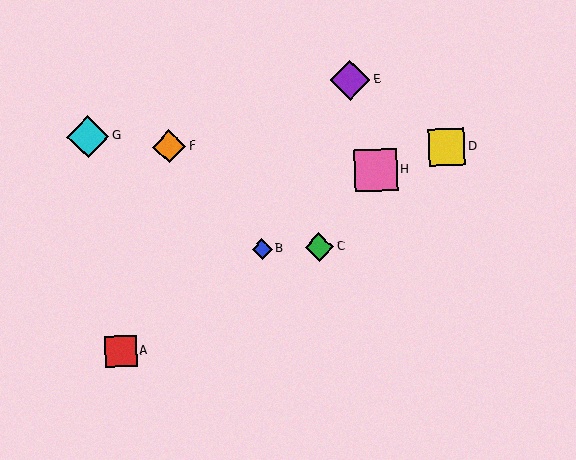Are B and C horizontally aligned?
Yes, both are at y≈249.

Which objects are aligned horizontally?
Objects B, C are aligned horizontally.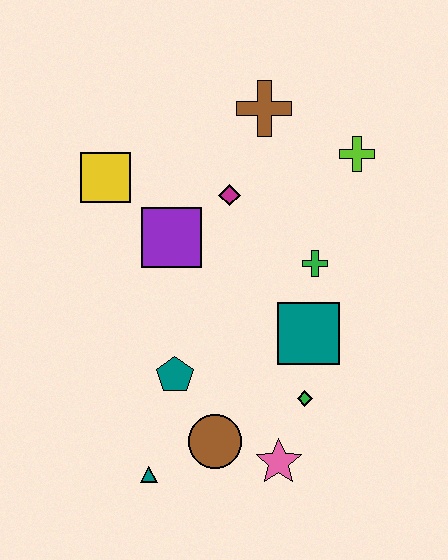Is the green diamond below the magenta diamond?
Yes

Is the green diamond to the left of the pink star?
No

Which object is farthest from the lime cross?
The teal triangle is farthest from the lime cross.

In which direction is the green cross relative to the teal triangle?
The green cross is above the teal triangle.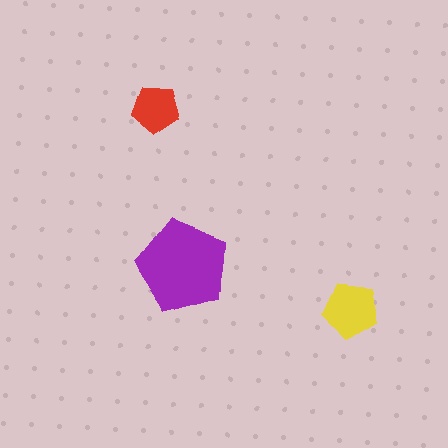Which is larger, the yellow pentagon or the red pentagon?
The yellow one.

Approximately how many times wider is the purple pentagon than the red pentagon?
About 2 times wider.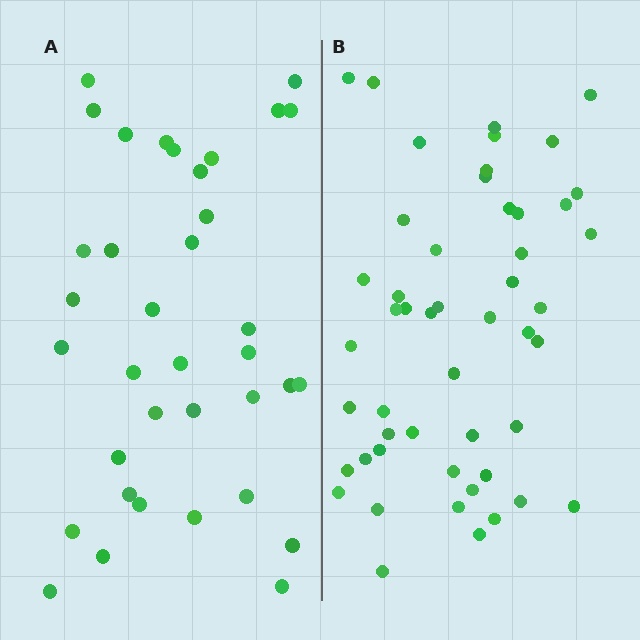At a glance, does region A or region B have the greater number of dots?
Region B (the right region) has more dots.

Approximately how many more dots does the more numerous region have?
Region B has approximately 15 more dots than region A.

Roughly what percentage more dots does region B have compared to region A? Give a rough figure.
About 40% more.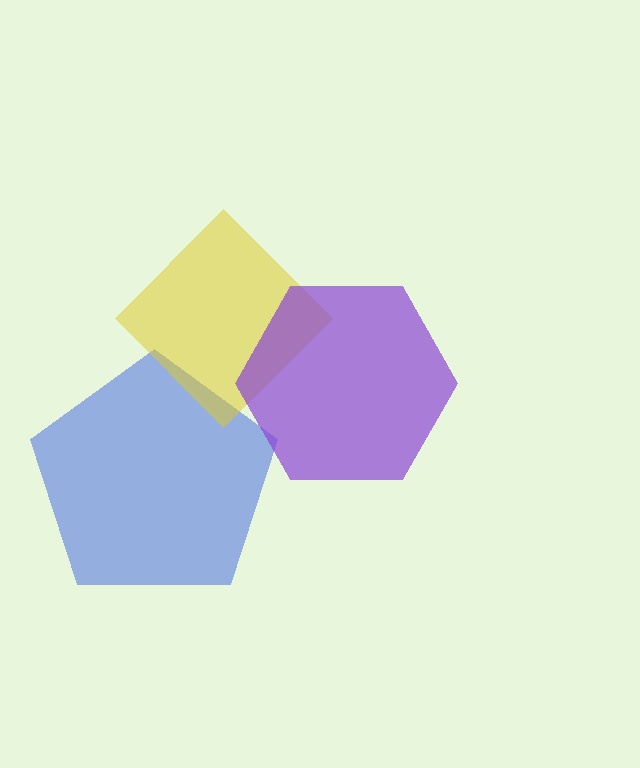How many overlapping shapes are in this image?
There are 3 overlapping shapes in the image.